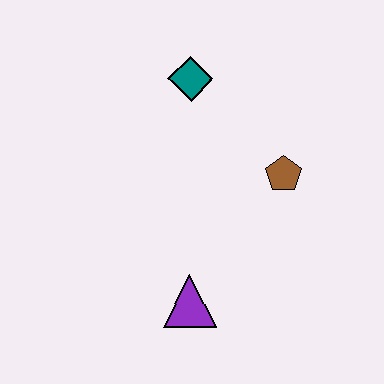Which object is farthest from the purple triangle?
The teal diamond is farthest from the purple triangle.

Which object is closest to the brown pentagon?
The teal diamond is closest to the brown pentagon.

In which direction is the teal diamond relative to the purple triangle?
The teal diamond is above the purple triangle.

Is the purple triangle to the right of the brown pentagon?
No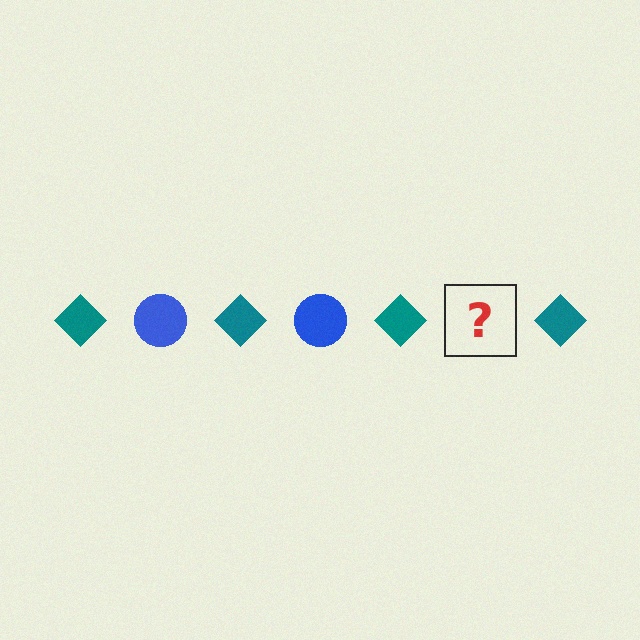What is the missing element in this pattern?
The missing element is a blue circle.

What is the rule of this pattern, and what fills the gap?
The rule is that the pattern alternates between teal diamond and blue circle. The gap should be filled with a blue circle.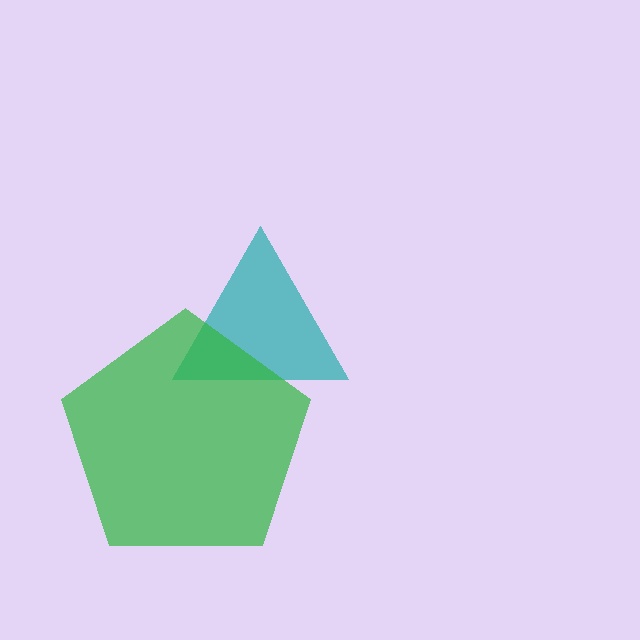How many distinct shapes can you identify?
There are 2 distinct shapes: a teal triangle, a green pentagon.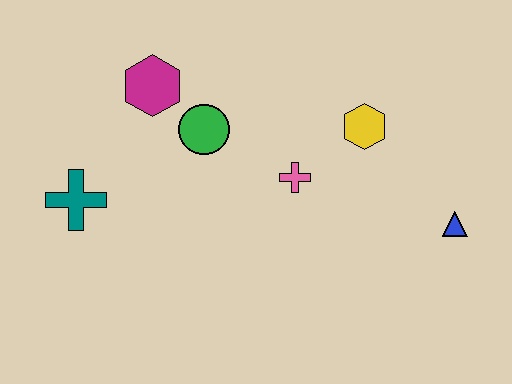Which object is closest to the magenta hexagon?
The green circle is closest to the magenta hexagon.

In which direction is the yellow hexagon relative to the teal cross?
The yellow hexagon is to the right of the teal cross.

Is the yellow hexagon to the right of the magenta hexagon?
Yes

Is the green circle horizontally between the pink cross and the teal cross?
Yes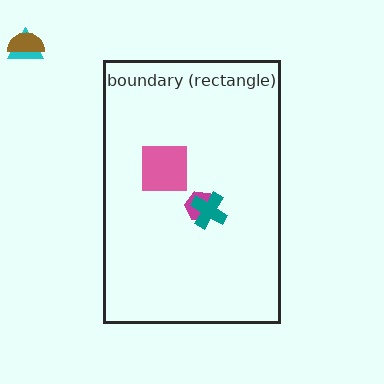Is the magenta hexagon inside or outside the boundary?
Inside.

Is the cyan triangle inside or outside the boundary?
Outside.